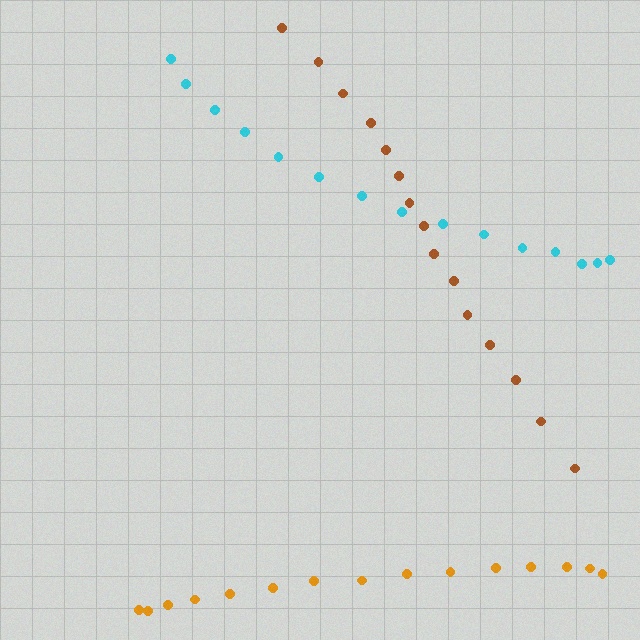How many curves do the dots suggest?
There are 3 distinct paths.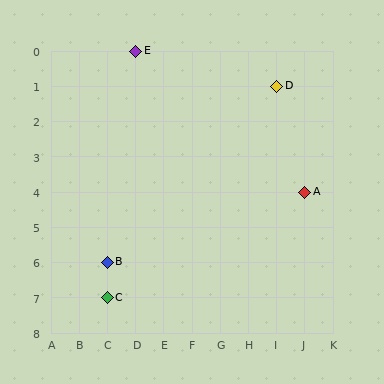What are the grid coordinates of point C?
Point C is at grid coordinates (C, 7).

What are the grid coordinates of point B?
Point B is at grid coordinates (C, 6).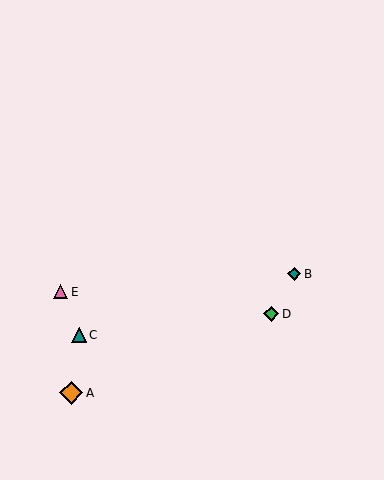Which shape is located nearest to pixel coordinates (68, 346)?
The teal triangle (labeled C) at (79, 335) is nearest to that location.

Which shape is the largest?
The orange diamond (labeled A) is the largest.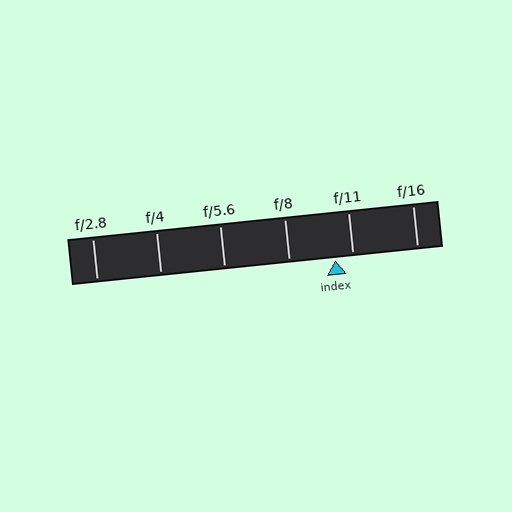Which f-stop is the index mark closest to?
The index mark is closest to f/11.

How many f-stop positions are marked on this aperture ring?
There are 6 f-stop positions marked.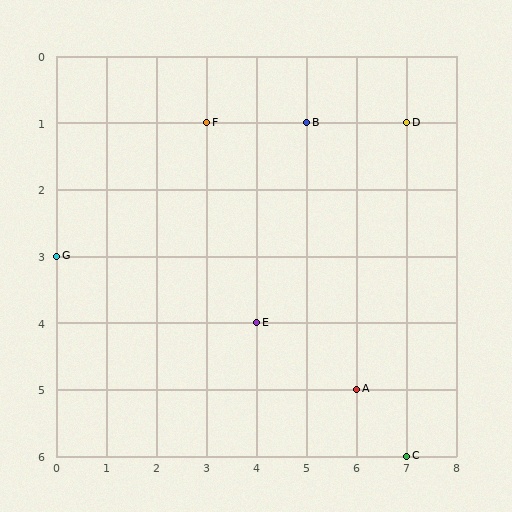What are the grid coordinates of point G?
Point G is at grid coordinates (0, 3).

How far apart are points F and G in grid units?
Points F and G are 3 columns and 2 rows apart (about 3.6 grid units diagonally).